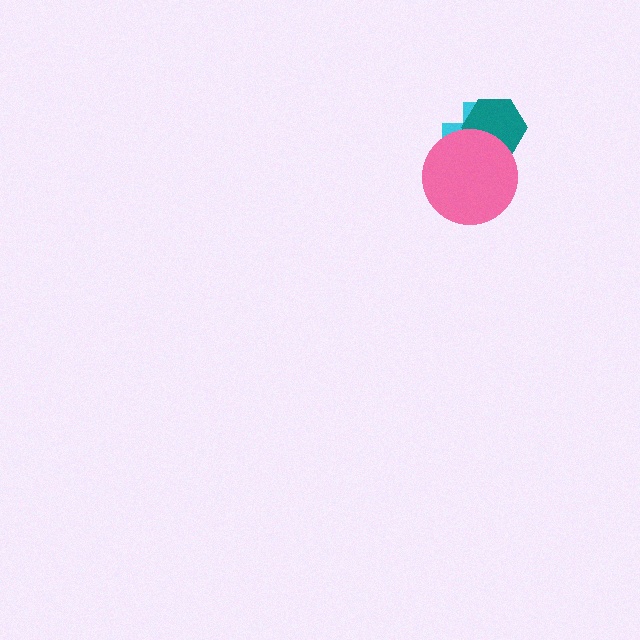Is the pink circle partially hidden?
No, no other shape covers it.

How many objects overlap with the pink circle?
2 objects overlap with the pink circle.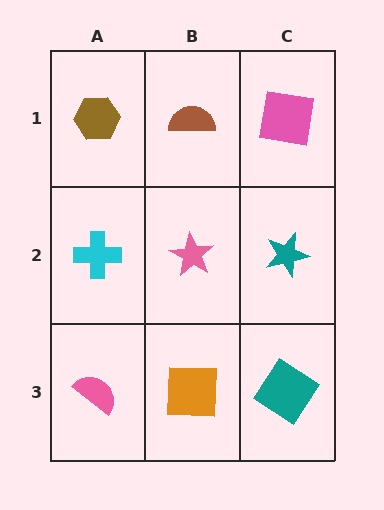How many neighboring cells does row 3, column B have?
3.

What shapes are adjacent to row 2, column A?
A brown hexagon (row 1, column A), a pink semicircle (row 3, column A), a pink star (row 2, column B).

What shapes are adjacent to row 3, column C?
A teal star (row 2, column C), an orange square (row 3, column B).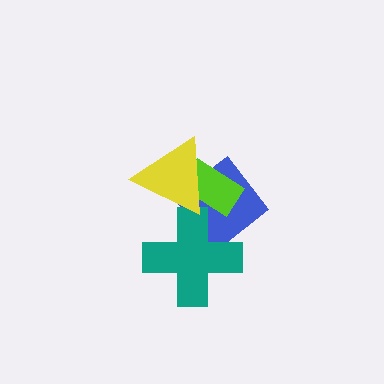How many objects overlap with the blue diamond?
3 objects overlap with the blue diamond.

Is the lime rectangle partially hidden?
Yes, it is partially covered by another shape.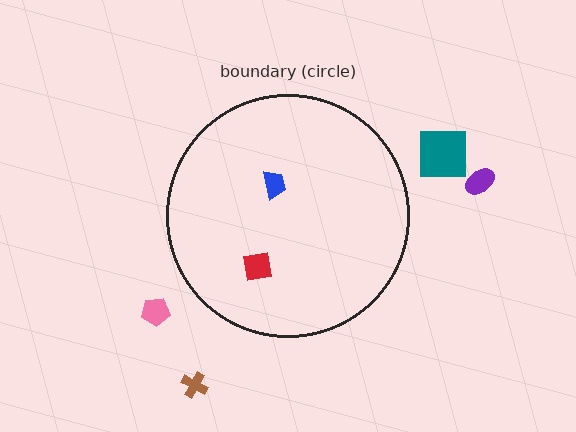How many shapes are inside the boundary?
2 inside, 4 outside.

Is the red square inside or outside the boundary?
Inside.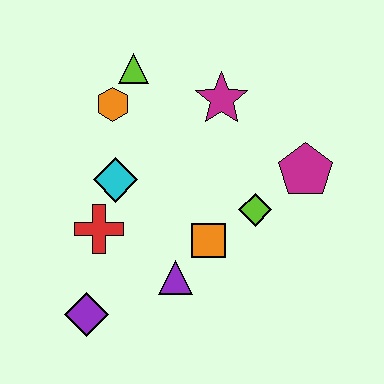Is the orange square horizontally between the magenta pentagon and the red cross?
Yes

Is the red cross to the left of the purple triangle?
Yes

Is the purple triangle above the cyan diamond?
No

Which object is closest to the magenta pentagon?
The lime diamond is closest to the magenta pentagon.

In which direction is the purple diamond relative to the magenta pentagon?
The purple diamond is to the left of the magenta pentagon.